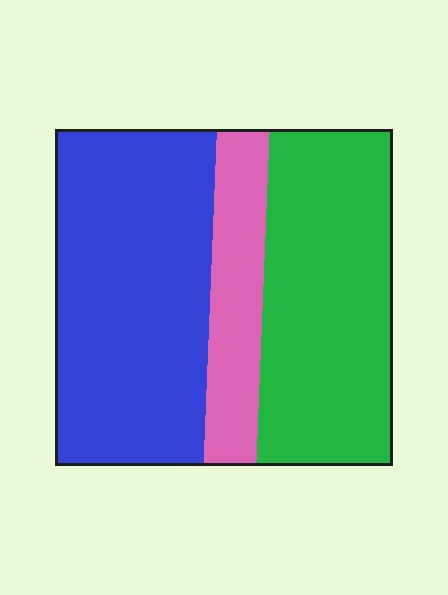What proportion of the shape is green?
Green covers roughly 40% of the shape.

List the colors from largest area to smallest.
From largest to smallest: blue, green, pink.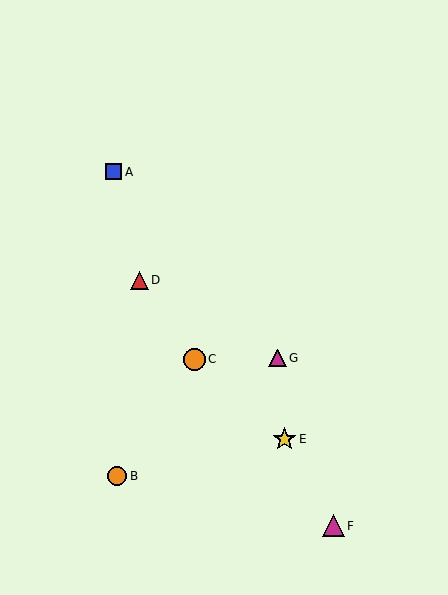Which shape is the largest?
The yellow star (labeled E) is the largest.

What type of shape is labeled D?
Shape D is a red triangle.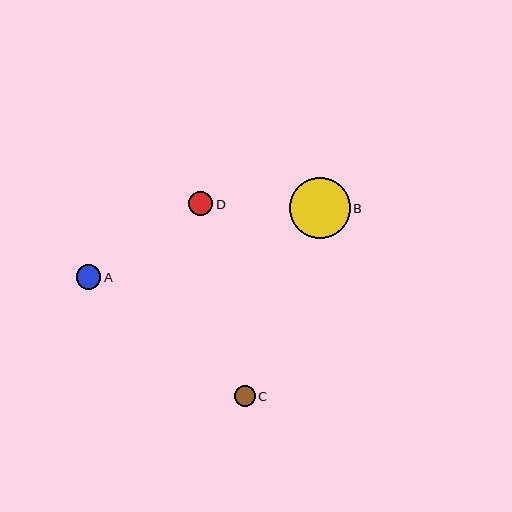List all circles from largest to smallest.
From largest to smallest: B, A, D, C.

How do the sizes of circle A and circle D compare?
Circle A and circle D are approximately the same size.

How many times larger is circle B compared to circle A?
Circle B is approximately 2.5 times the size of circle A.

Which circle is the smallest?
Circle C is the smallest with a size of approximately 21 pixels.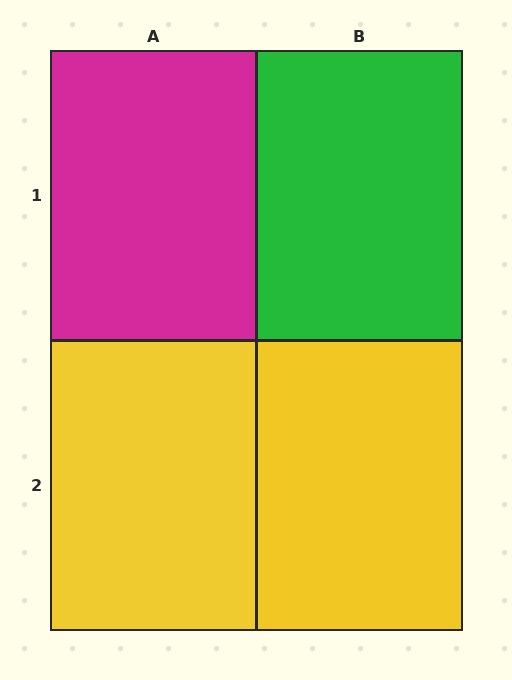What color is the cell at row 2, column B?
Yellow.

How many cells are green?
1 cell is green.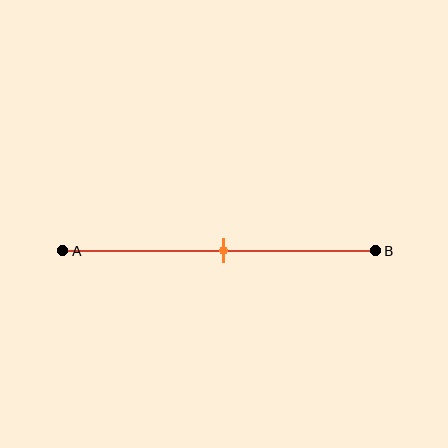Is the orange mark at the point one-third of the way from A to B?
No, the mark is at about 50% from A, not at the 33% one-third point.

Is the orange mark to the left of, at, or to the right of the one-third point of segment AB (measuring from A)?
The orange mark is to the right of the one-third point of segment AB.